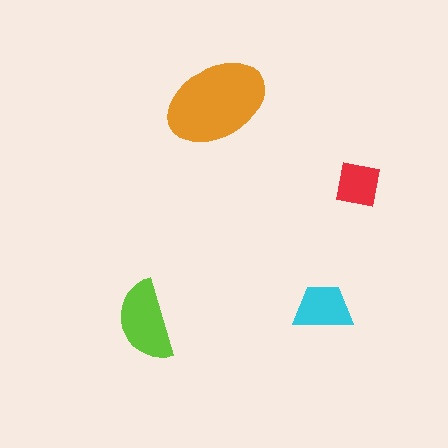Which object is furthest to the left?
The lime semicircle is leftmost.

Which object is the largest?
The orange ellipse.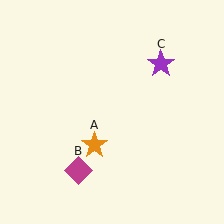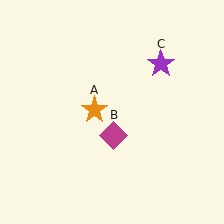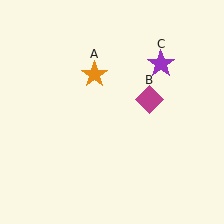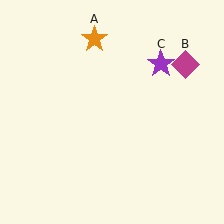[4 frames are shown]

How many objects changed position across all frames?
2 objects changed position: orange star (object A), magenta diamond (object B).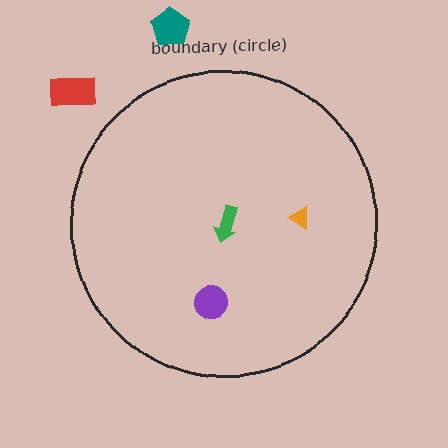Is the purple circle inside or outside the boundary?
Inside.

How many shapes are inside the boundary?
3 inside, 2 outside.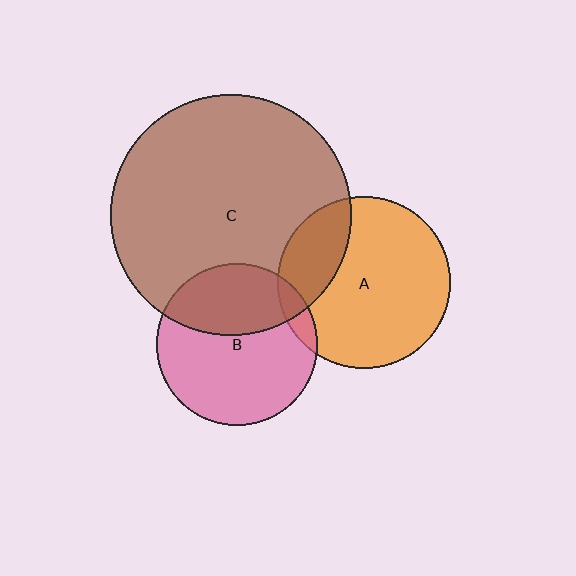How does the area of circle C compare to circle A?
Approximately 1.9 times.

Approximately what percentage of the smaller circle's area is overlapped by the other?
Approximately 35%.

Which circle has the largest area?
Circle C (brown).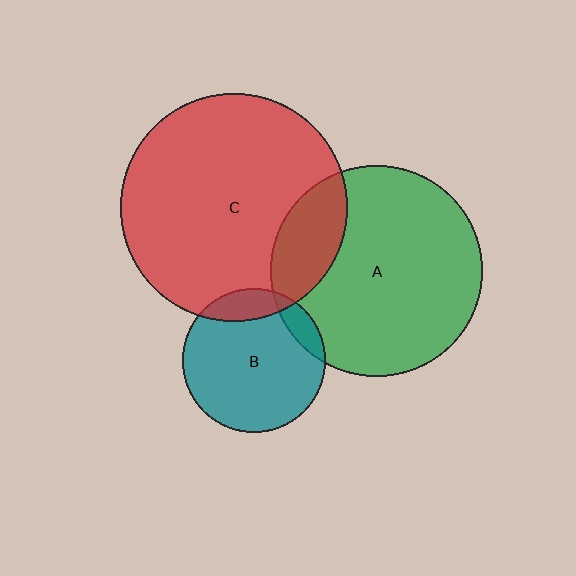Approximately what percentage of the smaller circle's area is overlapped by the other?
Approximately 15%.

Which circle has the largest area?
Circle C (red).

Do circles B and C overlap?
Yes.